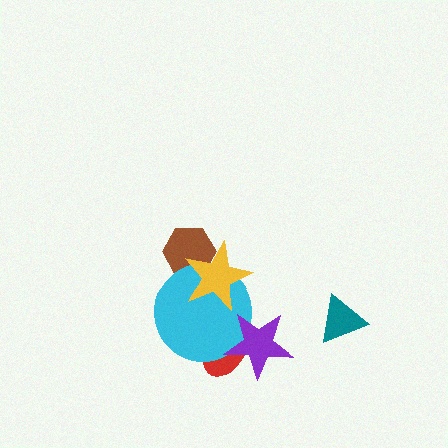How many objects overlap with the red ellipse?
2 objects overlap with the red ellipse.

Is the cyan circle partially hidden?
Yes, it is partially covered by another shape.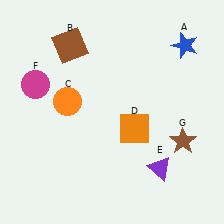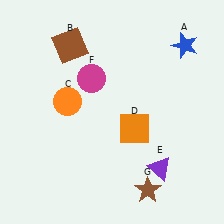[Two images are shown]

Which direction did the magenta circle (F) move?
The magenta circle (F) moved right.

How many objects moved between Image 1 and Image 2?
2 objects moved between the two images.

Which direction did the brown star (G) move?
The brown star (G) moved down.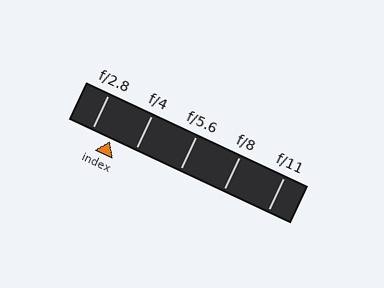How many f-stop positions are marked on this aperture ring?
There are 5 f-stop positions marked.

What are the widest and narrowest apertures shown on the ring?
The widest aperture shown is f/2.8 and the narrowest is f/11.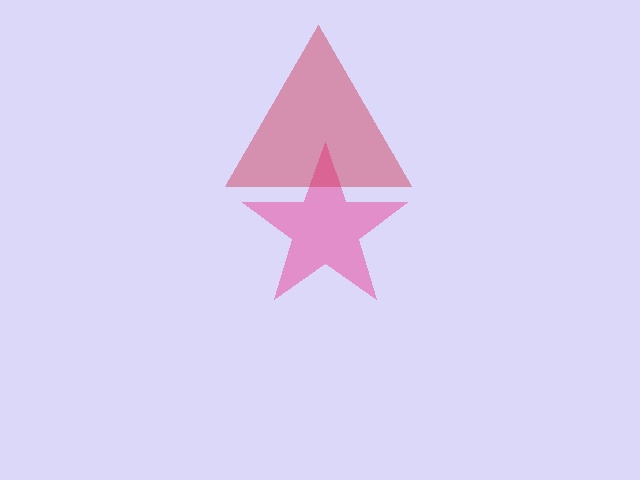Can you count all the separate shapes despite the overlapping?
Yes, there are 2 separate shapes.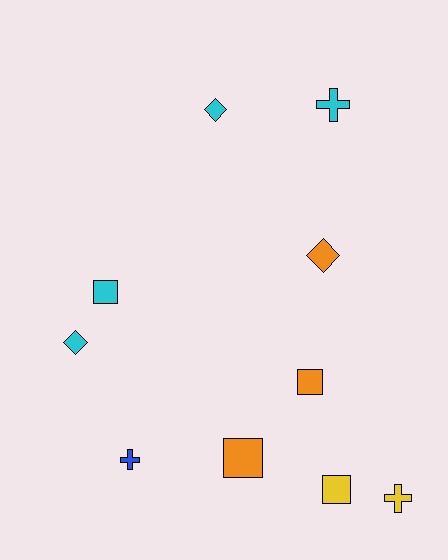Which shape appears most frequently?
Square, with 4 objects.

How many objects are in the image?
There are 10 objects.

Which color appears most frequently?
Cyan, with 4 objects.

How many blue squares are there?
There are no blue squares.